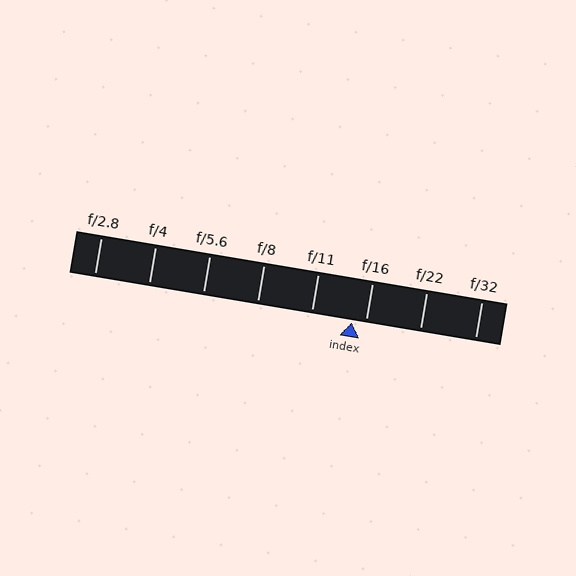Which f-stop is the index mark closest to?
The index mark is closest to f/16.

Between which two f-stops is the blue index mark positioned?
The index mark is between f/11 and f/16.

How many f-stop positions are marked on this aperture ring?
There are 8 f-stop positions marked.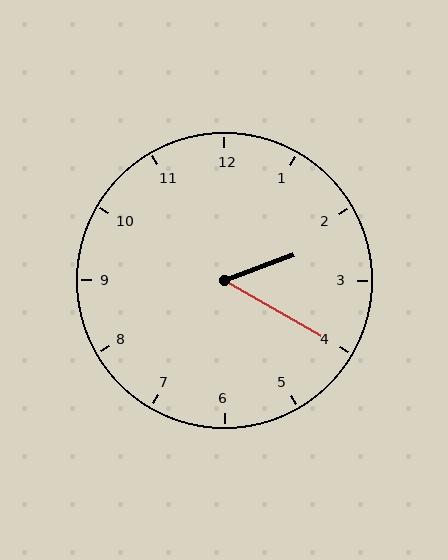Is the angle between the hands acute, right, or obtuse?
It is acute.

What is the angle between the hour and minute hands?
Approximately 50 degrees.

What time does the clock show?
2:20.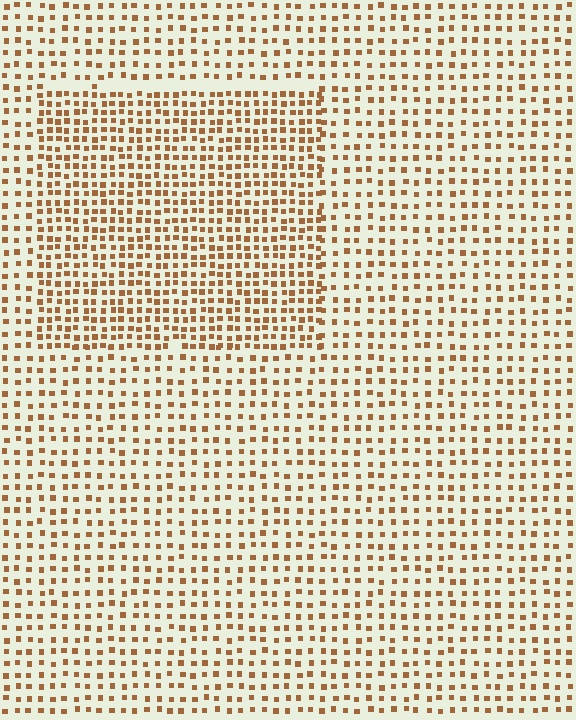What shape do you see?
I see a rectangle.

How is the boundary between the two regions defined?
The boundary is defined by a change in element density (approximately 1.7x ratio). All elements are the same color, size, and shape.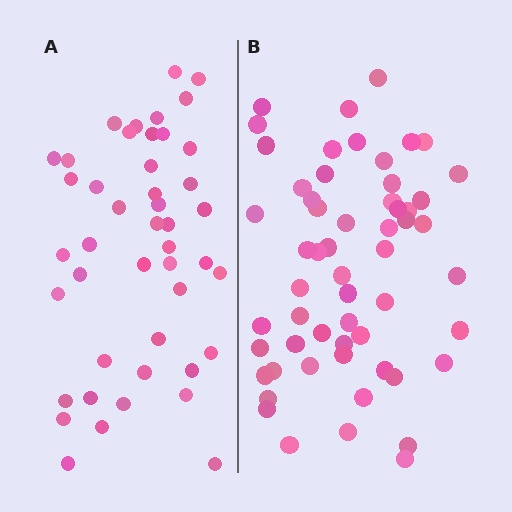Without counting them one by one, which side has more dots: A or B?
Region B (the right region) has more dots.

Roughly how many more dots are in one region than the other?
Region B has roughly 12 or so more dots than region A.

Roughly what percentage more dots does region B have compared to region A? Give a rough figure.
About 25% more.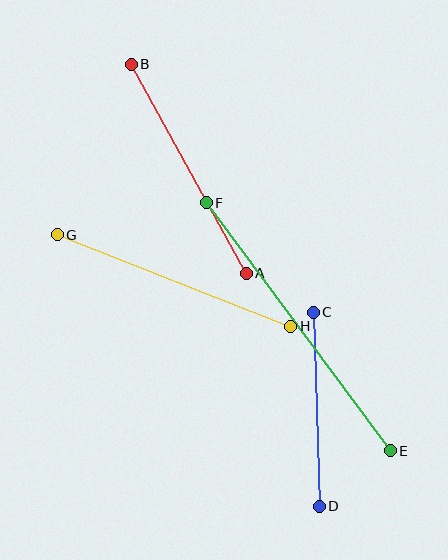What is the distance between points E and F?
The distance is approximately 309 pixels.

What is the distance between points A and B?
The distance is approximately 239 pixels.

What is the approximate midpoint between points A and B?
The midpoint is at approximately (189, 169) pixels.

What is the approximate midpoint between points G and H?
The midpoint is at approximately (174, 281) pixels.